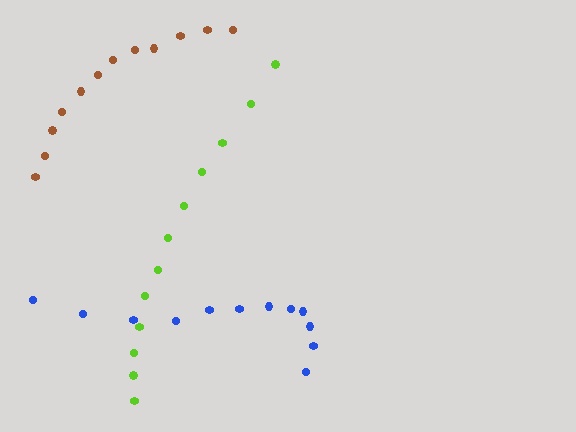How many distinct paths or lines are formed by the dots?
There are 3 distinct paths.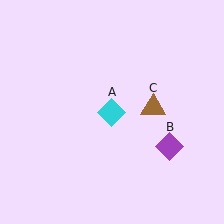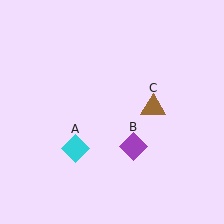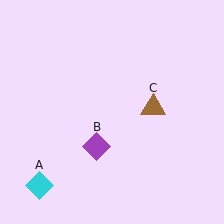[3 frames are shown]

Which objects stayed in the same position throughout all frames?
Brown triangle (object C) remained stationary.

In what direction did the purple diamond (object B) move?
The purple diamond (object B) moved left.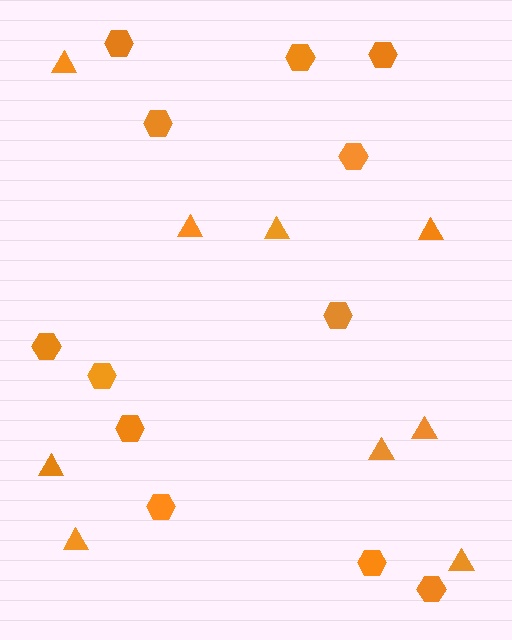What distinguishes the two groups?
There are 2 groups: one group of hexagons (12) and one group of triangles (9).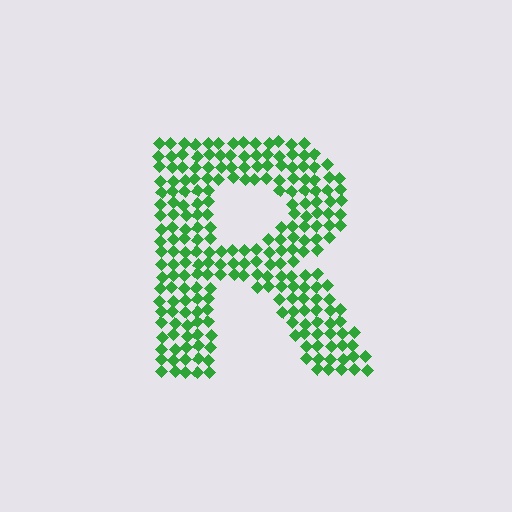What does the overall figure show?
The overall figure shows the letter R.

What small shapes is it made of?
It is made of small diamonds.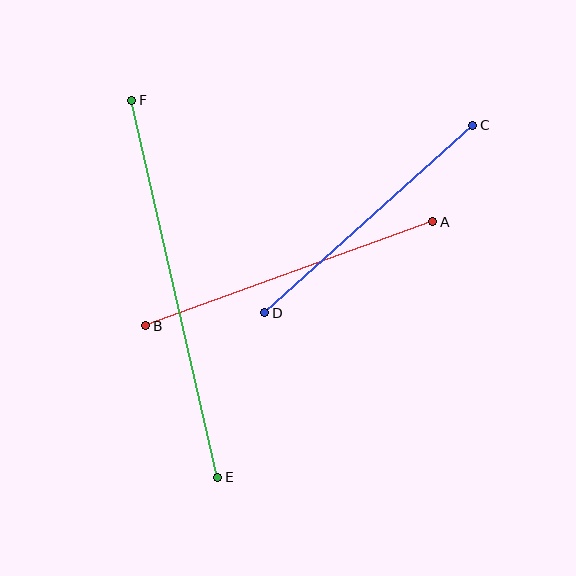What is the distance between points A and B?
The distance is approximately 305 pixels.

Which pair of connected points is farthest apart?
Points E and F are farthest apart.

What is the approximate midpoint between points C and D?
The midpoint is at approximately (369, 219) pixels.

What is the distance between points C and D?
The distance is approximately 280 pixels.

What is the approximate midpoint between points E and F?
The midpoint is at approximately (175, 289) pixels.